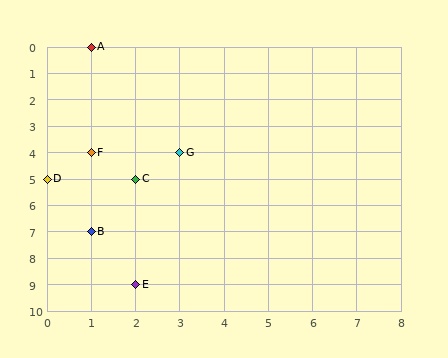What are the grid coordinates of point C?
Point C is at grid coordinates (2, 5).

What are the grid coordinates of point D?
Point D is at grid coordinates (0, 5).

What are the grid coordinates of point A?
Point A is at grid coordinates (1, 0).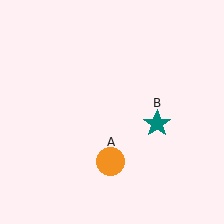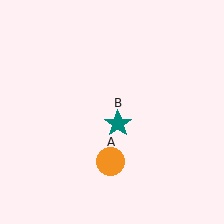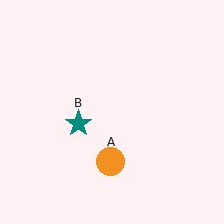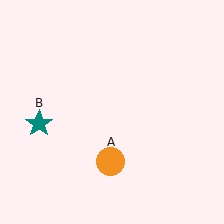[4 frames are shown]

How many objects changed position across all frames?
1 object changed position: teal star (object B).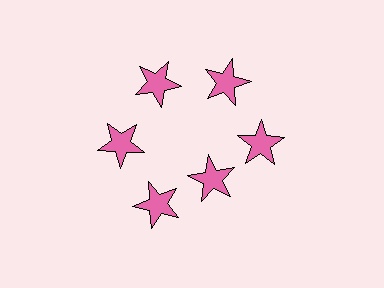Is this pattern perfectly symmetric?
No. The 6 pink stars are arranged in a ring, but one element near the 5 o'clock position is pulled inward toward the center, breaking the 6-fold rotational symmetry.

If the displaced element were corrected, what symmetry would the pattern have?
It would have 6-fold rotational symmetry — the pattern would map onto itself every 60 degrees.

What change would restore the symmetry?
The symmetry would be restored by moving it outward, back onto the ring so that all 6 stars sit at equal angles and equal distance from the center.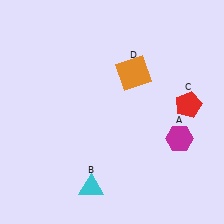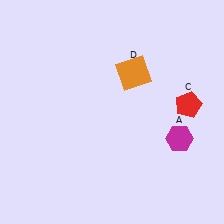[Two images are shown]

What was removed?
The cyan triangle (B) was removed in Image 2.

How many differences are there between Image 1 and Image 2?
There is 1 difference between the two images.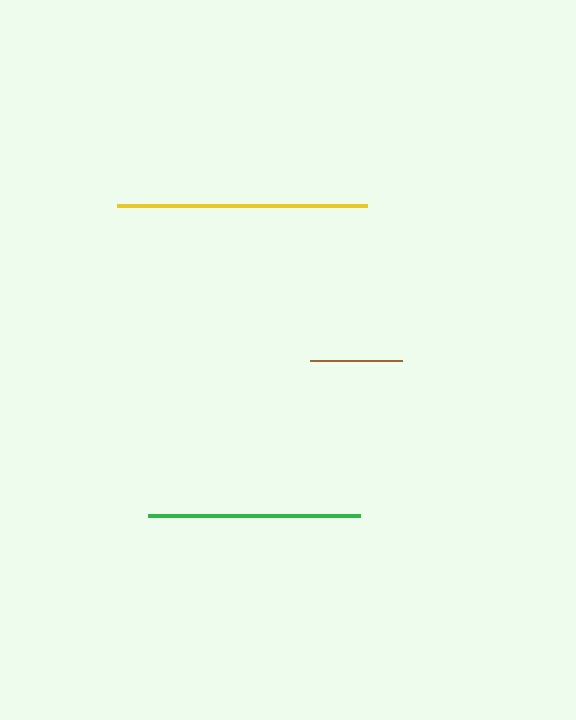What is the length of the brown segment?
The brown segment is approximately 92 pixels long.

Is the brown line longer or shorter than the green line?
The green line is longer than the brown line.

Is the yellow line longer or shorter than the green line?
The yellow line is longer than the green line.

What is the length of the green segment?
The green segment is approximately 213 pixels long.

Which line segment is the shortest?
The brown line is the shortest at approximately 92 pixels.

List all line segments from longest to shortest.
From longest to shortest: yellow, green, brown.